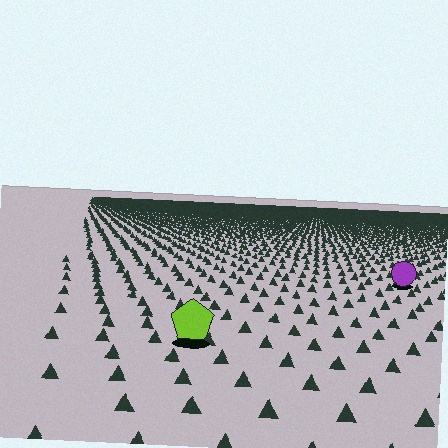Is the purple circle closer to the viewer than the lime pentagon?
No. The lime pentagon is closer — you can tell from the texture gradient: the ground texture is coarser near it.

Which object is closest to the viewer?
The lime pentagon is closest. The texture marks near it are larger and more spread out.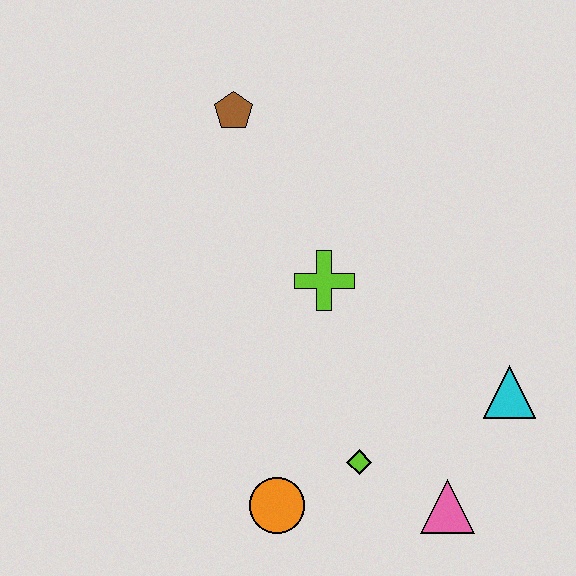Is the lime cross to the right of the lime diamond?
No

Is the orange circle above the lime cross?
No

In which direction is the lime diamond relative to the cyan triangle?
The lime diamond is to the left of the cyan triangle.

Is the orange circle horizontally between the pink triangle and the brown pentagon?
Yes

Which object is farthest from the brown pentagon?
The pink triangle is farthest from the brown pentagon.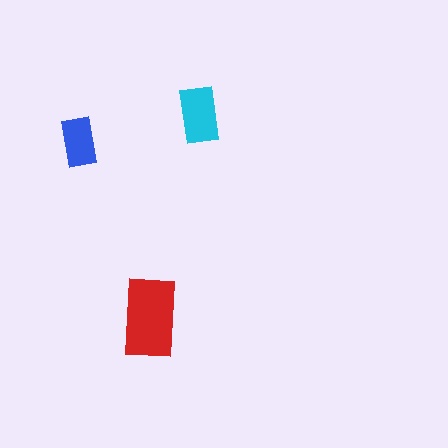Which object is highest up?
The cyan rectangle is topmost.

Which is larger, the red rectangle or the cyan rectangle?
The red one.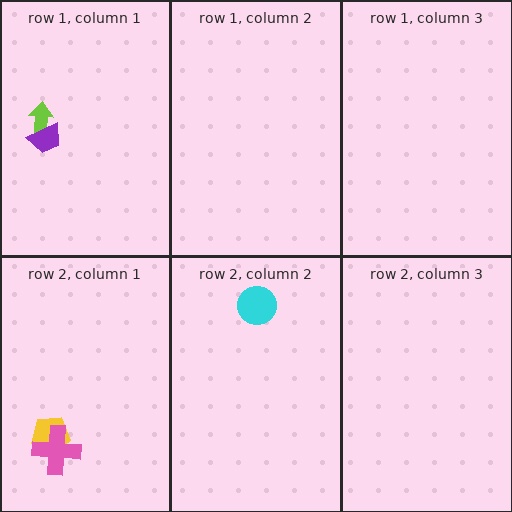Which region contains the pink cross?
The row 2, column 1 region.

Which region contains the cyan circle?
The row 2, column 2 region.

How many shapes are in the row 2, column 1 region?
2.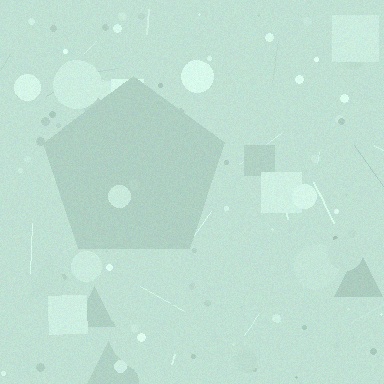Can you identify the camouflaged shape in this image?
The camouflaged shape is a pentagon.